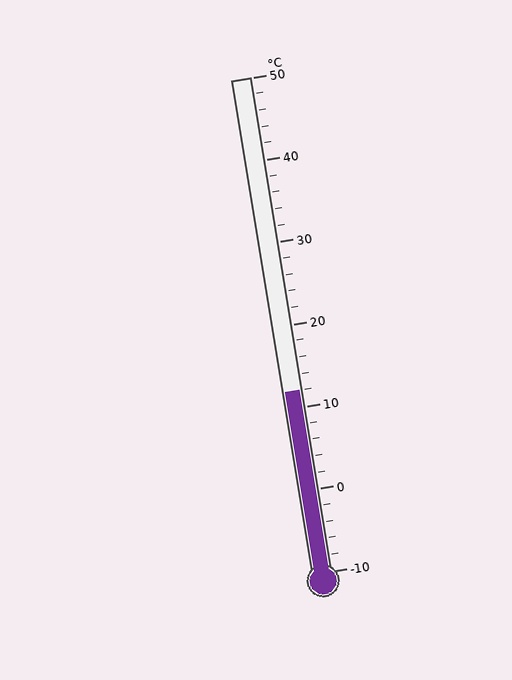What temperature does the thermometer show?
The thermometer shows approximately 12°C.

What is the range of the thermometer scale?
The thermometer scale ranges from -10°C to 50°C.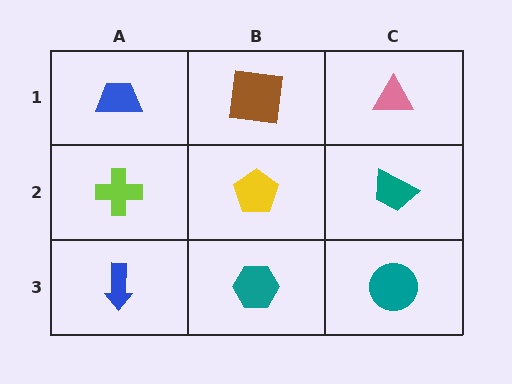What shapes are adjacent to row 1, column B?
A yellow pentagon (row 2, column B), a blue trapezoid (row 1, column A), a pink triangle (row 1, column C).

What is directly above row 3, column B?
A yellow pentagon.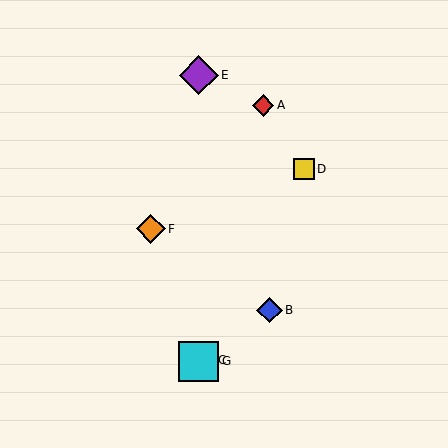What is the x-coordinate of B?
Object B is at x≈269.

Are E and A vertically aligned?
No, E is at x≈199 and A is at x≈263.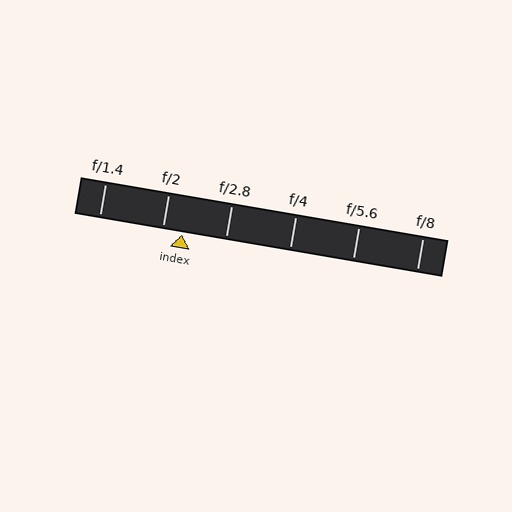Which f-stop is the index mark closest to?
The index mark is closest to f/2.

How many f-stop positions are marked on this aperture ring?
There are 6 f-stop positions marked.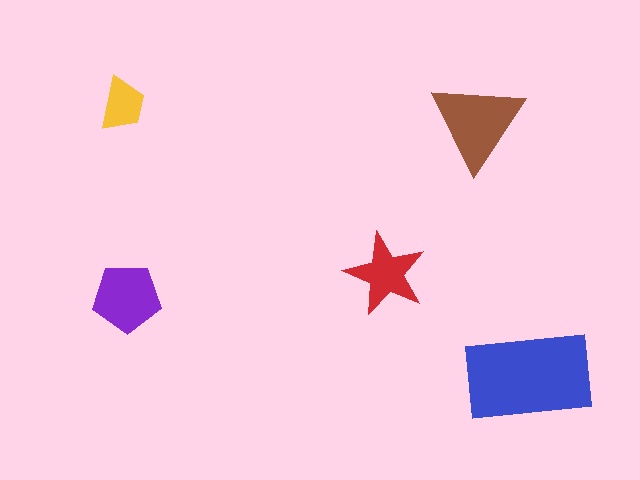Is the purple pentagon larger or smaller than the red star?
Larger.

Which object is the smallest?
The yellow trapezoid.